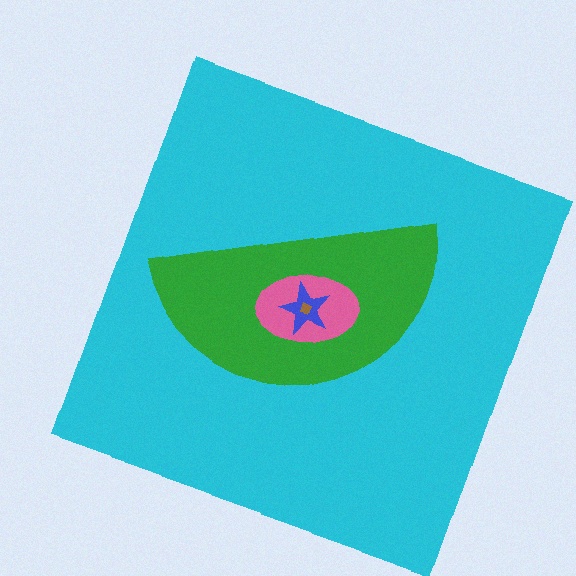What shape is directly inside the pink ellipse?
The blue star.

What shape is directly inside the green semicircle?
The pink ellipse.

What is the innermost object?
The brown diamond.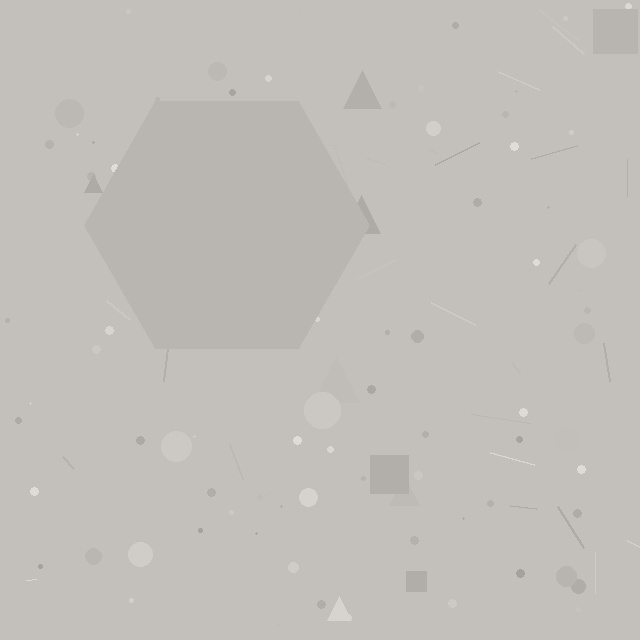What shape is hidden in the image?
A hexagon is hidden in the image.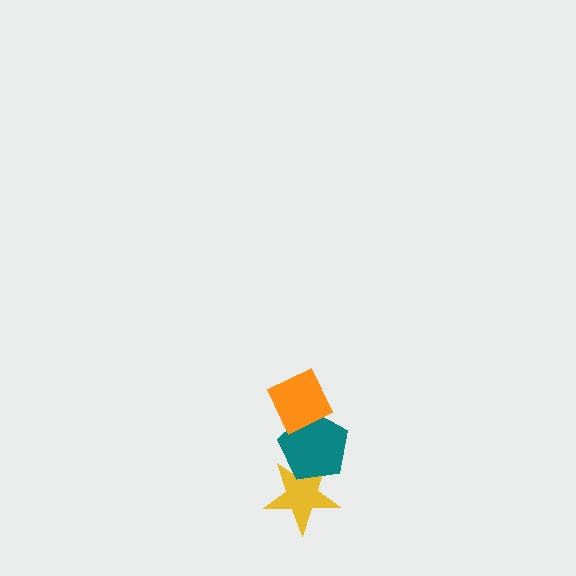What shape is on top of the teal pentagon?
The orange diamond is on top of the teal pentagon.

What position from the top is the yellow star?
The yellow star is 3rd from the top.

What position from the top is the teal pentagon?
The teal pentagon is 2nd from the top.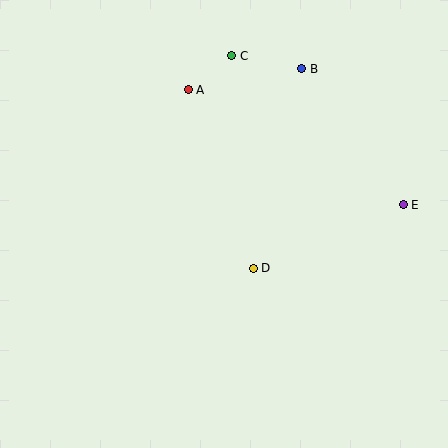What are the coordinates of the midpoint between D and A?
The midpoint between D and A is at (221, 179).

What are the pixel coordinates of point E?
Point E is at (403, 205).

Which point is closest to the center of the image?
Point D at (253, 268) is closest to the center.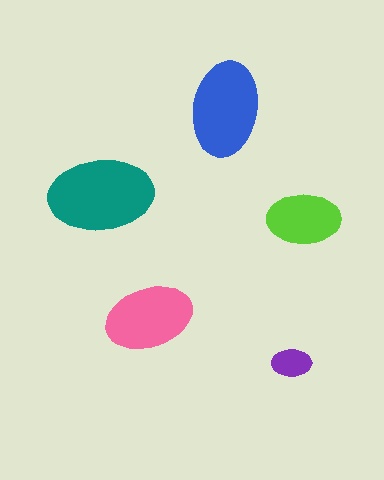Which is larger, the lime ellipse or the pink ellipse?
The pink one.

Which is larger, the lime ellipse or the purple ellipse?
The lime one.